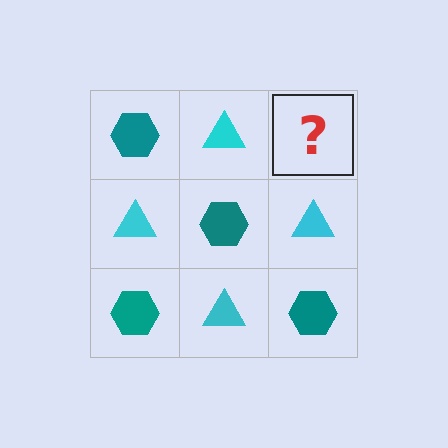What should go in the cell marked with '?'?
The missing cell should contain a teal hexagon.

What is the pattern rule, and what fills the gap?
The rule is that it alternates teal hexagon and cyan triangle in a checkerboard pattern. The gap should be filled with a teal hexagon.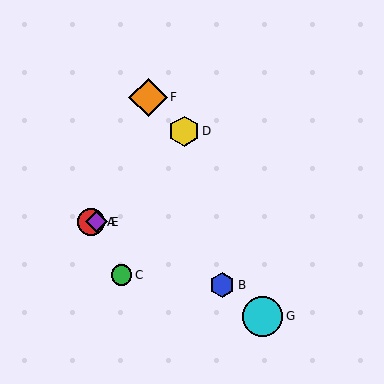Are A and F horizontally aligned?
No, A is at y≈222 and F is at y≈97.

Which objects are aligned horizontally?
Objects A, E are aligned horizontally.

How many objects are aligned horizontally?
2 objects (A, E) are aligned horizontally.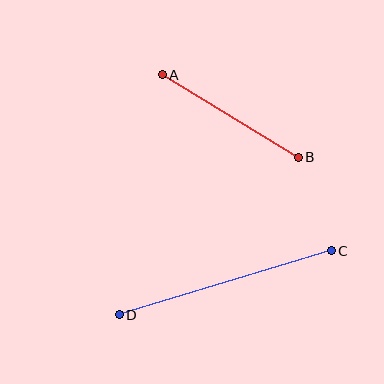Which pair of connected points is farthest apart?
Points C and D are farthest apart.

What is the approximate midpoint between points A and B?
The midpoint is at approximately (230, 116) pixels.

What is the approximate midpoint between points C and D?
The midpoint is at approximately (225, 283) pixels.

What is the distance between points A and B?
The distance is approximately 159 pixels.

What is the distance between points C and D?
The distance is approximately 222 pixels.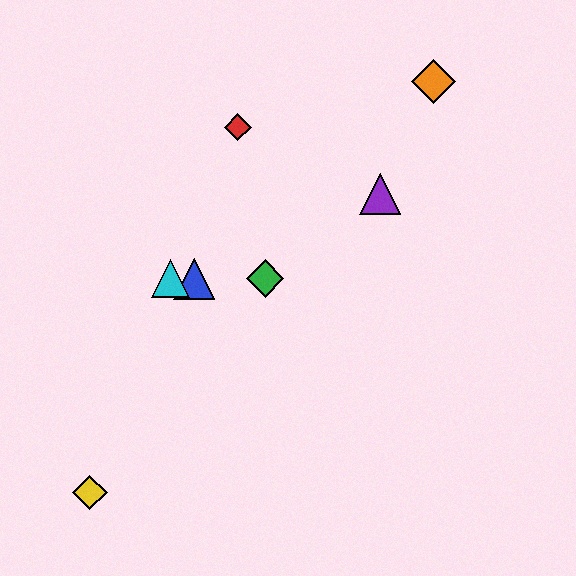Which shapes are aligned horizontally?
The blue triangle, the green diamond, the cyan triangle are aligned horizontally.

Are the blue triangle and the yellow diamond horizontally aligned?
No, the blue triangle is at y≈279 and the yellow diamond is at y≈493.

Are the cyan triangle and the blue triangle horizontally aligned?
Yes, both are at y≈279.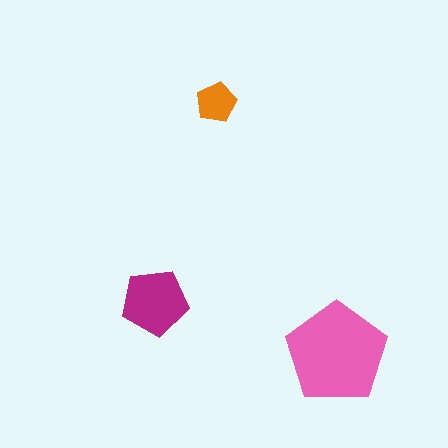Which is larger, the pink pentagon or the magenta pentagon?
The pink one.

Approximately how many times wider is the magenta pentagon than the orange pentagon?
About 1.5 times wider.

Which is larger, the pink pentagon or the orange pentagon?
The pink one.